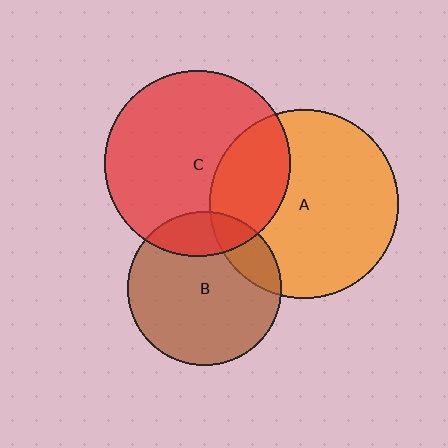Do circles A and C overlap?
Yes.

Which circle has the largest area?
Circle A (orange).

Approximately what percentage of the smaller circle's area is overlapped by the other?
Approximately 30%.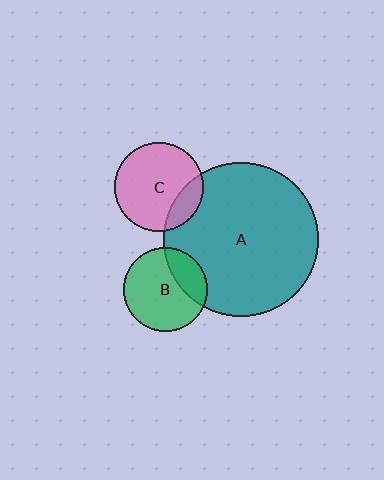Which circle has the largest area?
Circle A (teal).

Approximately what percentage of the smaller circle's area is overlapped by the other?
Approximately 25%.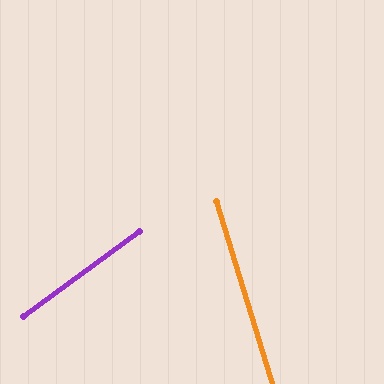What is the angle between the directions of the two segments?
Approximately 71 degrees.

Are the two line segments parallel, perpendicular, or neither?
Neither parallel nor perpendicular — they differ by about 71°.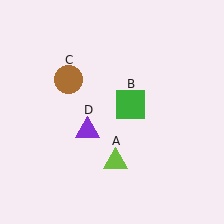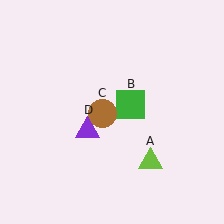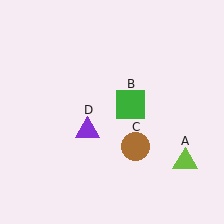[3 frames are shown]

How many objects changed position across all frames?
2 objects changed position: lime triangle (object A), brown circle (object C).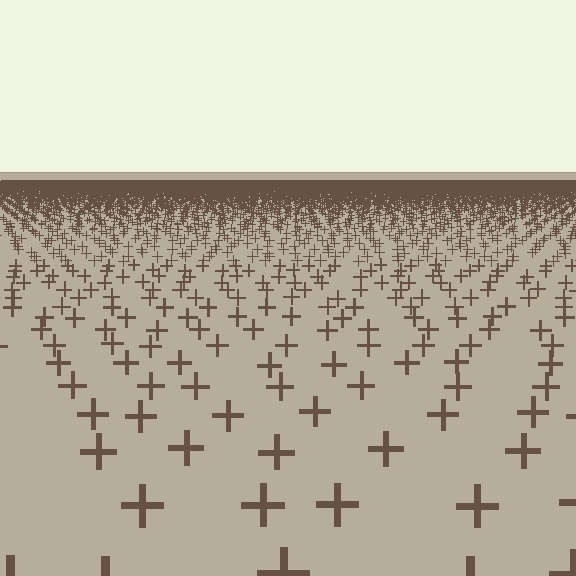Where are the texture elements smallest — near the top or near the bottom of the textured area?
Near the top.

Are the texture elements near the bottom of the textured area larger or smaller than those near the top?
Larger. Near the bottom, elements are closer to the viewer and appear at a bigger on-screen size.